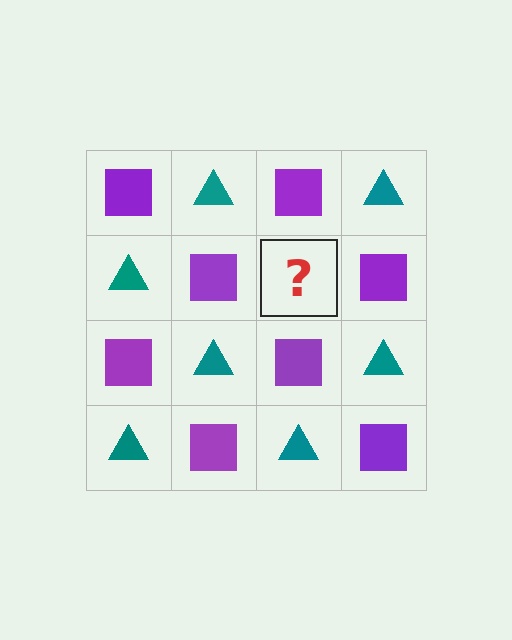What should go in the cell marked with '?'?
The missing cell should contain a teal triangle.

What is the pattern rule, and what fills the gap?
The rule is that it alternates purple square and teal triangle in a checkerboard pattern. The gap should be filled with a teal triangle.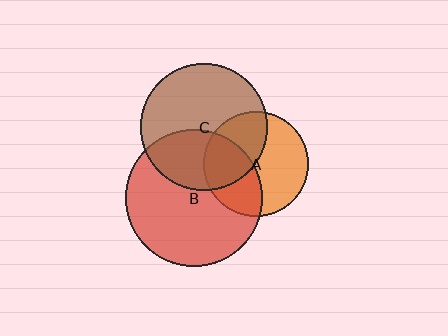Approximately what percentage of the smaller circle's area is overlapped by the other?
Approximately 35%.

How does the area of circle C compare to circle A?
Approximately 1.4 times.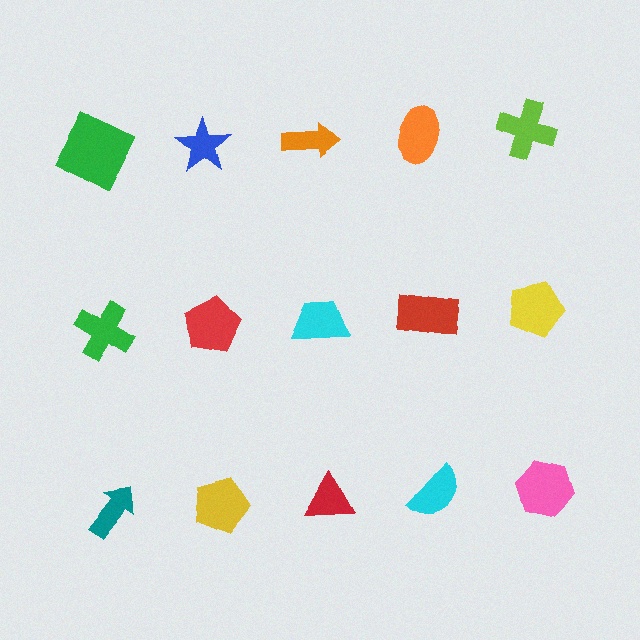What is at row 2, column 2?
A red pentagon.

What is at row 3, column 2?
A yellow pentagon.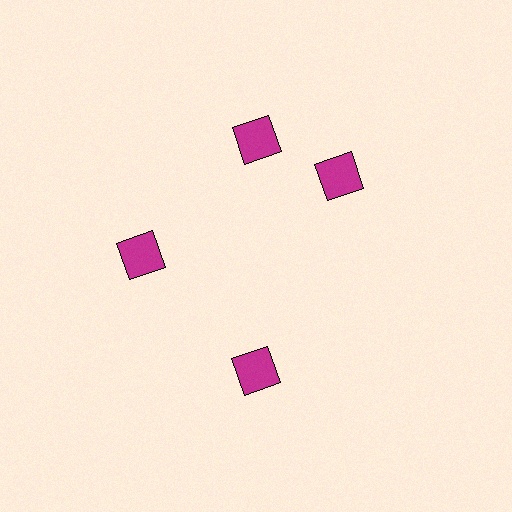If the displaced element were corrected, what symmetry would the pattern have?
It would have 4-fold rotational symmetry — the pattern would map onto itself every 90 degrees.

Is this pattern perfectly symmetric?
No. The 4 magenta squares are arranged in a ring, but one element near the 3 o'clock position is rotated out of alignment along the ring, breaking the 4-fold rotational symmetry.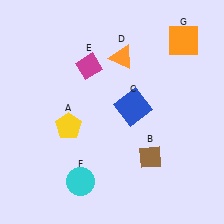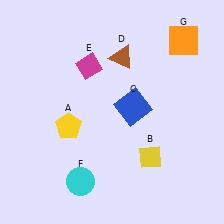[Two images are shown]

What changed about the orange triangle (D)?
In Image 1, D is orange. In Image 2, it changed to brown.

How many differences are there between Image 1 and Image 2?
There are 2 differences between the two images.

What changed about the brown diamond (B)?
In Image 1, B is brown. In Image 2, it changed to yellow.